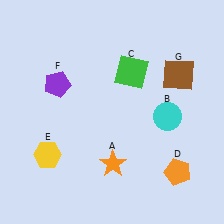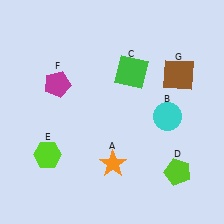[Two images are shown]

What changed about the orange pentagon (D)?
In Image 1, D is orange. In Image 2, it changed to lime.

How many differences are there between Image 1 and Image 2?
There are 3 differences between the two images.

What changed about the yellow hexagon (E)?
In Image 1, E is yellow. In Image 2, it changed to lime.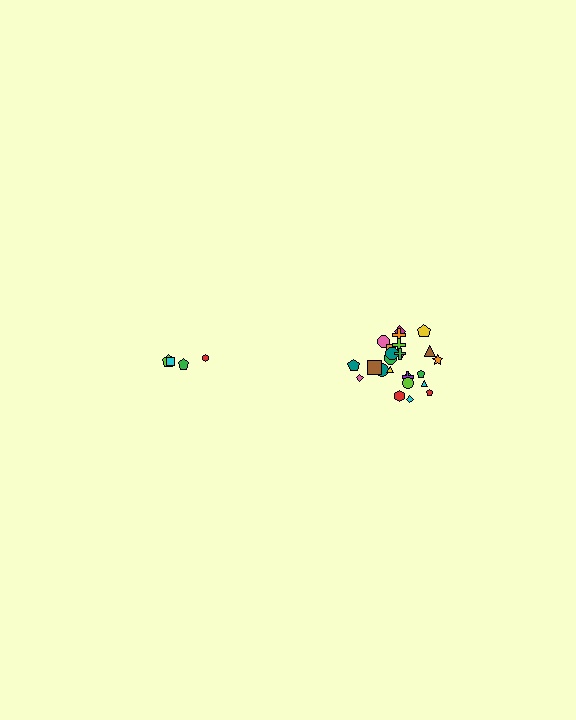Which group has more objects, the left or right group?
The right group.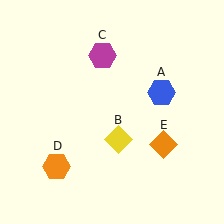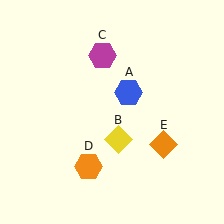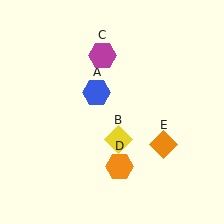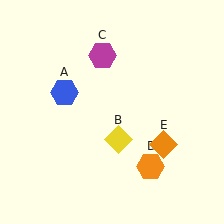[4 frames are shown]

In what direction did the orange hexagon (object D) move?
The orange hexagon (object D) moved right.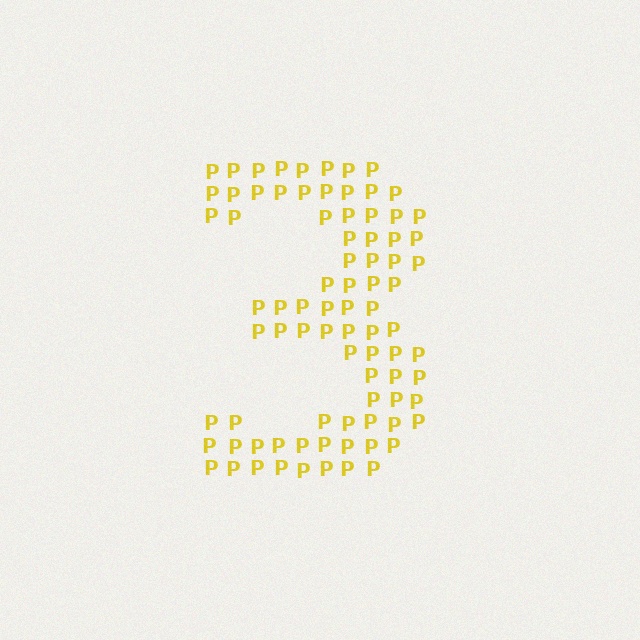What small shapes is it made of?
It is made of small letter P's.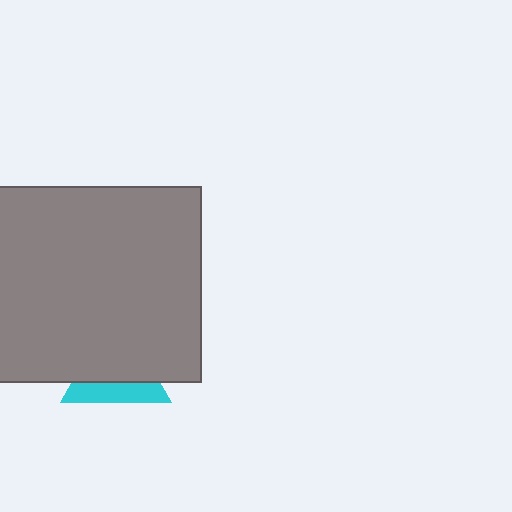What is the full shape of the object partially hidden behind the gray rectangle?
The partially hidden object is a cyan triangle.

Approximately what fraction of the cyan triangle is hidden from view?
Roughly 63% of the cyan triangle is hidden behind the gray rectangle.